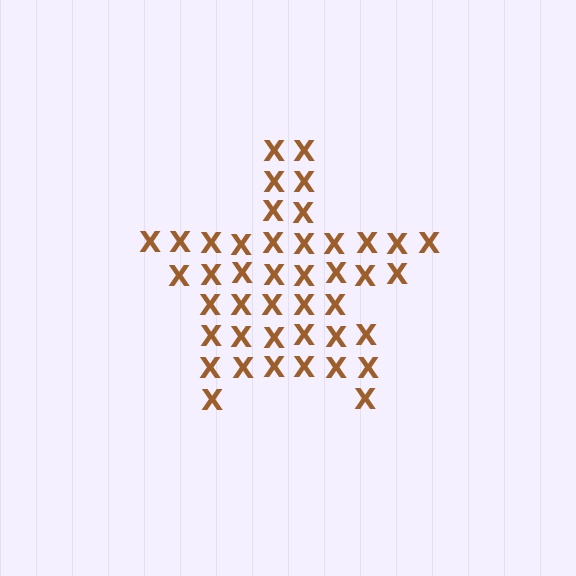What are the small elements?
The small elements are letter X's.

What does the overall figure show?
The overall figure shows a star.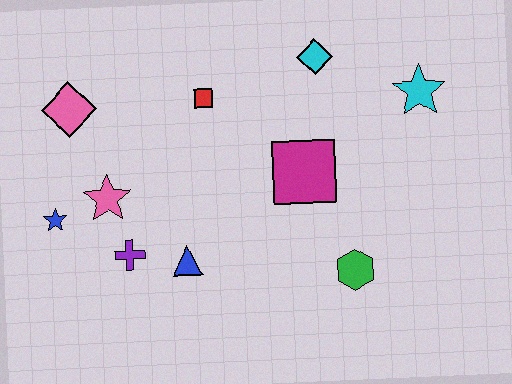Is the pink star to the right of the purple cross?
No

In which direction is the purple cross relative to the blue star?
The purple cross is to the right of the blue star.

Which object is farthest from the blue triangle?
The cyan star is farthest from the blue triangle.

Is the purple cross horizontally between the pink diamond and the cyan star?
Yes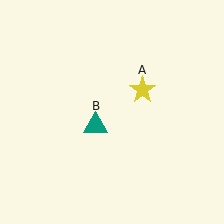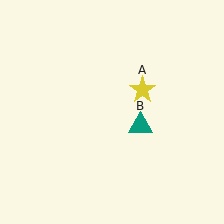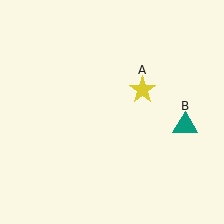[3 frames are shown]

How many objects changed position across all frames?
1 object changed position: teal triangle (object B).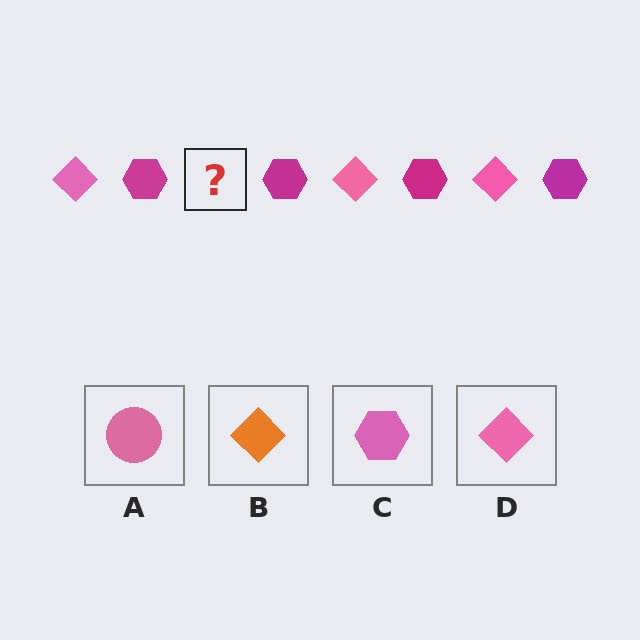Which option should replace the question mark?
Option D.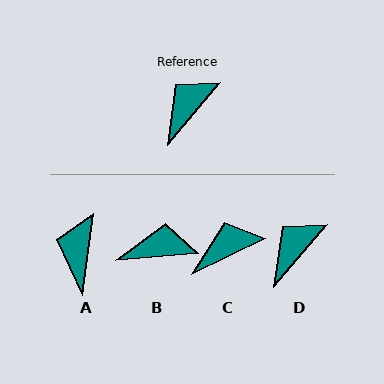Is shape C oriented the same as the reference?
No, it is off by about 24 degrees.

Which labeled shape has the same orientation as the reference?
D.